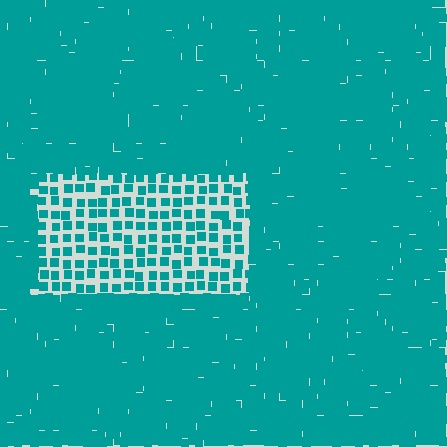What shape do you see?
I see a rectangle.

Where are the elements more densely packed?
The elements are more densely packed outside the rectangle boundary.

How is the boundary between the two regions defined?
The boundary is defined by a change in element density (approximately 2.6x ratio). All elements are the same color, size, and shape.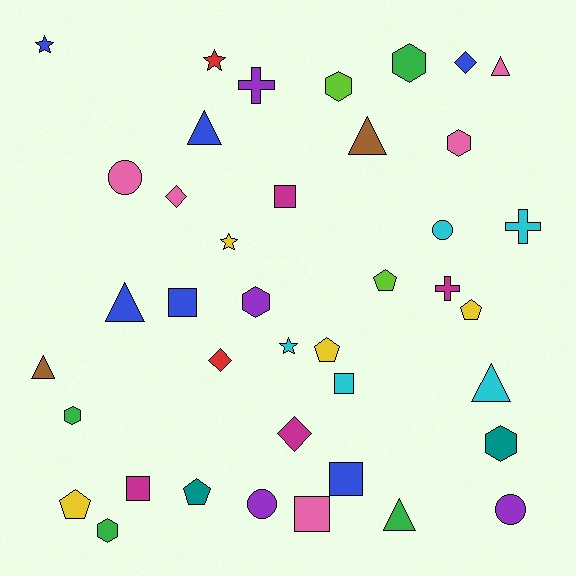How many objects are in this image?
There are 40 objects.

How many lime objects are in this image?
There are 2 lime objects.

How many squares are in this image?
There are 6 squares.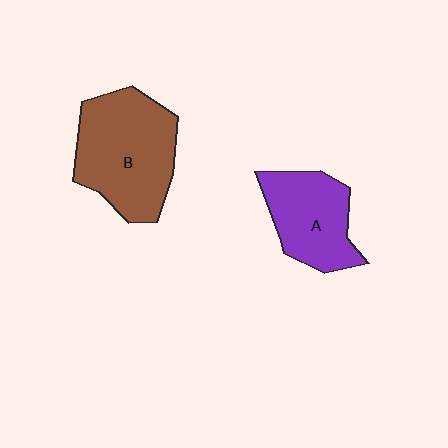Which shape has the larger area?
Shape B (brown).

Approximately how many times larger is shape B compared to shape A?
Approximately 1.4 times.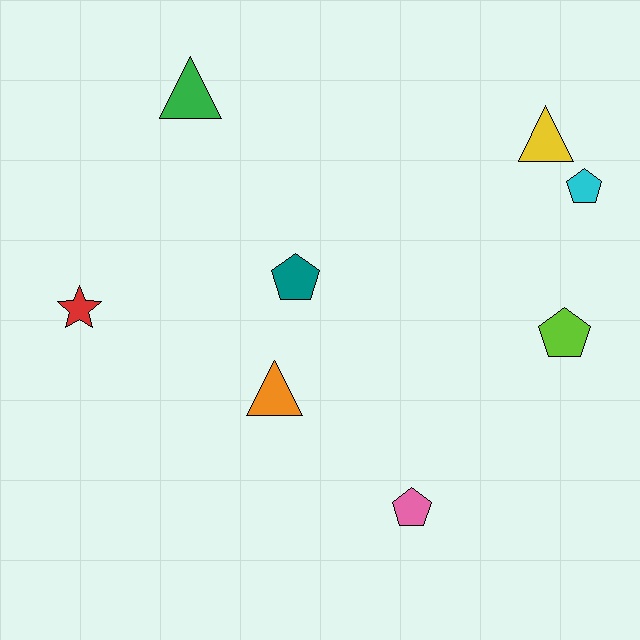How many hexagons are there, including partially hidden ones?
There are no hexagons.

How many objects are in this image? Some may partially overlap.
There are 8 objects.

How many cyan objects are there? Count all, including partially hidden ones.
There is 1 cyan object.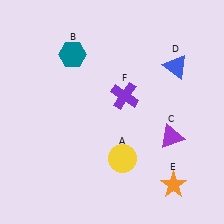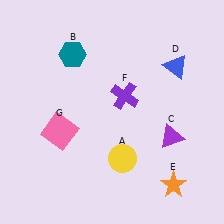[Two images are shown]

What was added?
A pink square (G) was added in Image 2.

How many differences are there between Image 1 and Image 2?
There is 1 difference between the two images.